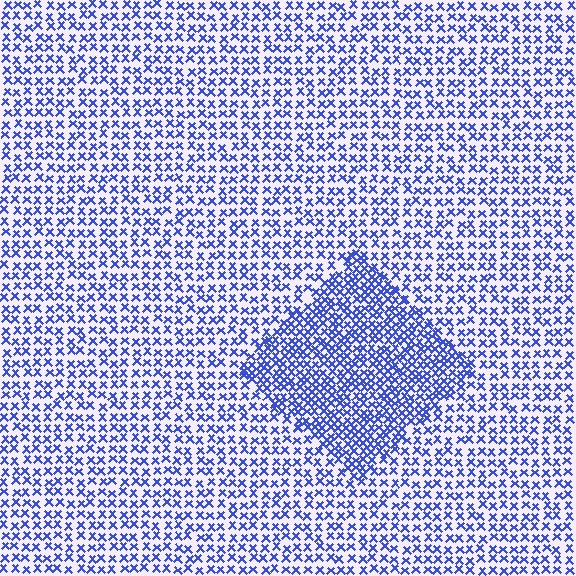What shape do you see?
I see a diamond.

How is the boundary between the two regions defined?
The boundary is defined by a change in element density (approximately 1.8x ratio). All elements are the same color, size, and shape.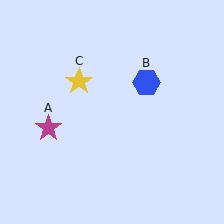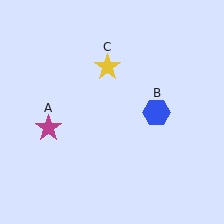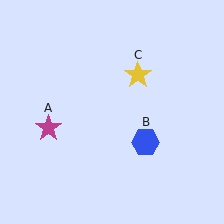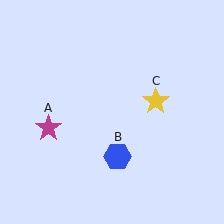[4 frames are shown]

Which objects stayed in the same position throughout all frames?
Magenta star (object A) remained stationary.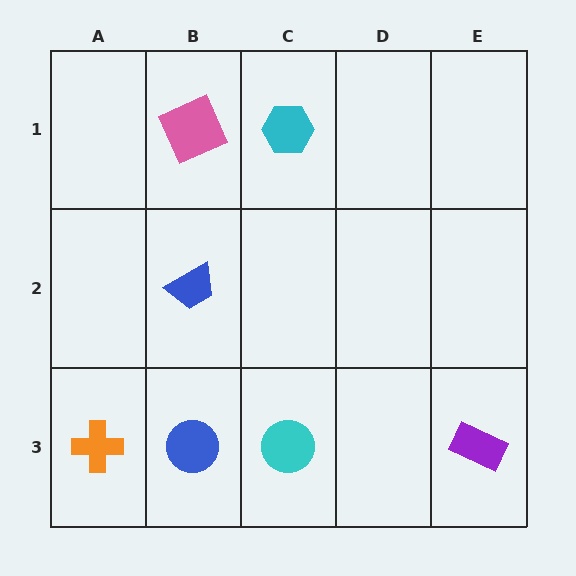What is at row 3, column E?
A purple rectangle.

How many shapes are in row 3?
4 shapes.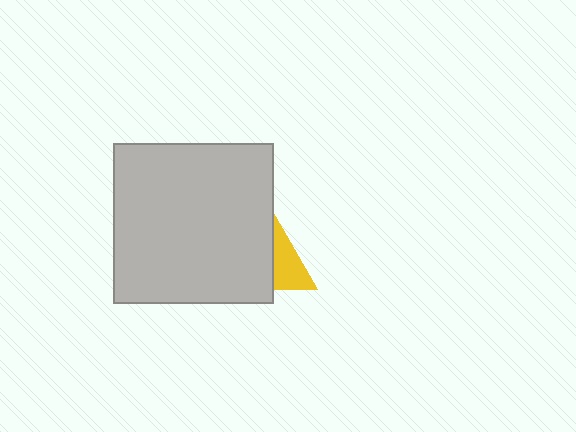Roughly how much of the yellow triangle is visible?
A small part of it is visible (roughly 39%).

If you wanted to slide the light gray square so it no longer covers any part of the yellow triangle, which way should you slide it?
Slide it left — that is the most direct way to separate the two shapes.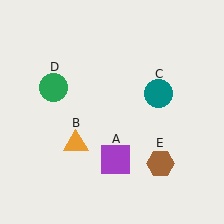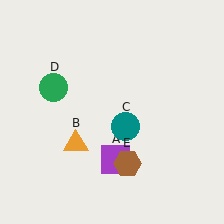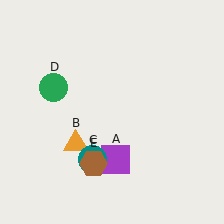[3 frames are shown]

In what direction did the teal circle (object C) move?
The teal circle (object C) moved down and to the left.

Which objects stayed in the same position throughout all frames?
Purple square (object A) and orange triangle (object B) and green circle (object D) remained stationary.